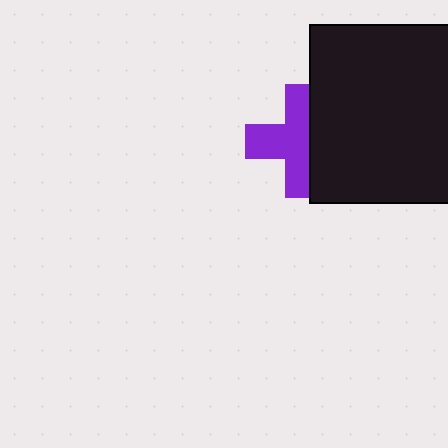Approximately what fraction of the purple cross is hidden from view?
Roughly 38% of the purple cross is hidden behind the black rectangle.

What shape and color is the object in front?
The object in front is a black rectangle.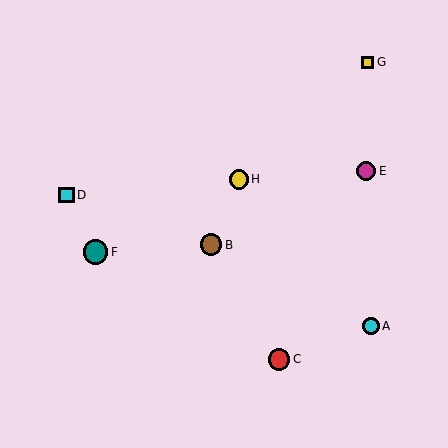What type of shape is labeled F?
Shape F is a teal circle.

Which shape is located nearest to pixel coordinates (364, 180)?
The magenta circle (labeled E) at (366, 171) is nearest to that location.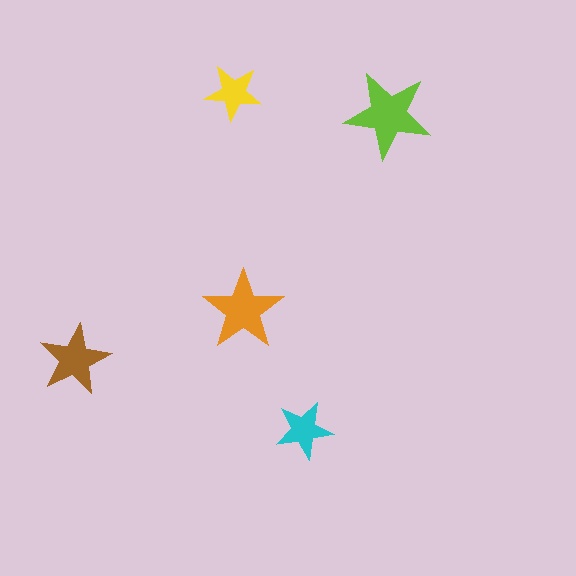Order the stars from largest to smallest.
the lime one, the orange one, the brown one, the cyan one, the yellow one.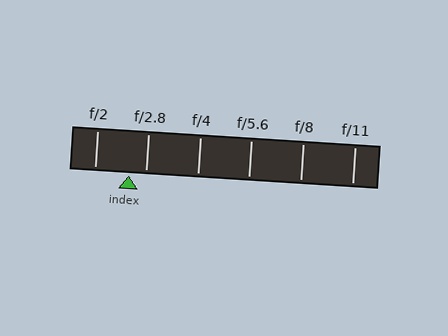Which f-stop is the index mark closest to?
The index mark is closest to f/2.8.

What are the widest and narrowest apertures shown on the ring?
The widest aperture shown is f/2 and the narrowest is f/11.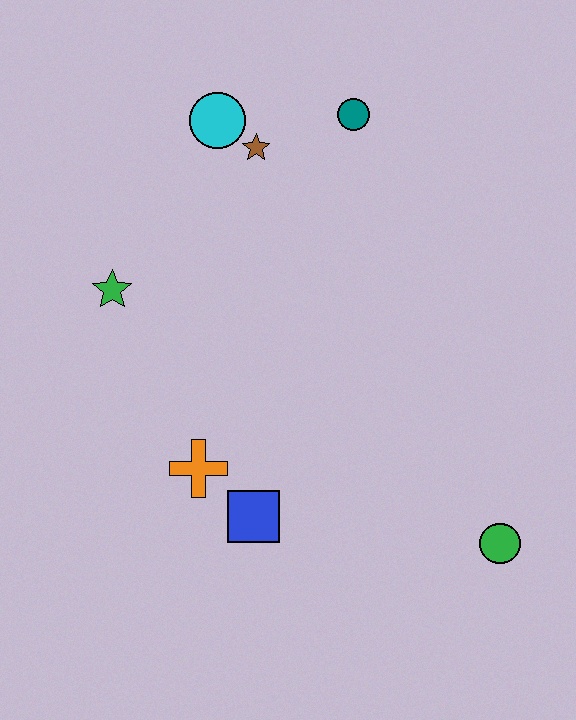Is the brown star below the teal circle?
Yes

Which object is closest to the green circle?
The blue square is closest to the green circle.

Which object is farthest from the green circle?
The cyan circle is farthest from the green circle.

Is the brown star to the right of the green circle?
No